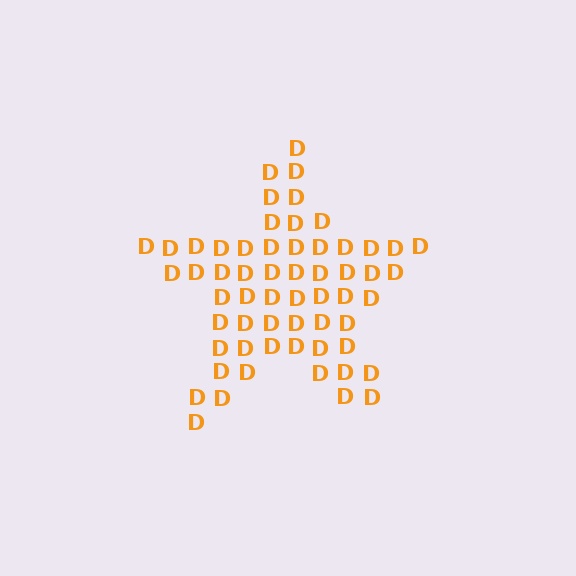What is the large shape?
The large shape is a star.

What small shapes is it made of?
It is made of small letter D's.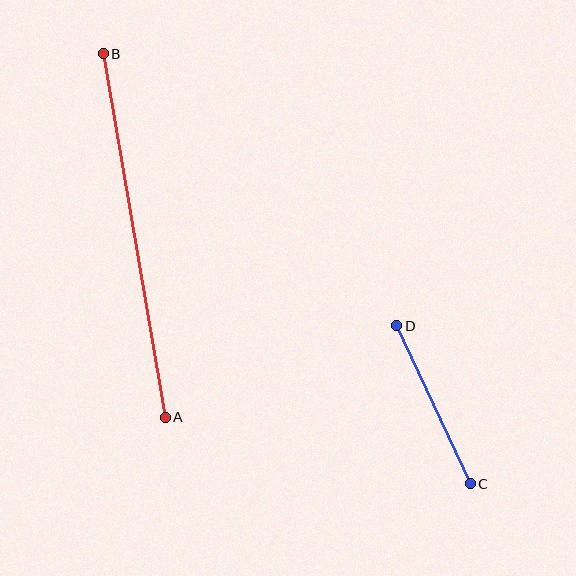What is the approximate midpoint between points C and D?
The midpoint is at approximately (433, 405) pixels.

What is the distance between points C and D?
The distance is approximately 175 pixels.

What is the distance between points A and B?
The distance is approximately 369 pixels.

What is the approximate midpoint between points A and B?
The midpoint is at approximately (134, 236) pixels.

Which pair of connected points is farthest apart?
Points A and B are farthest apart.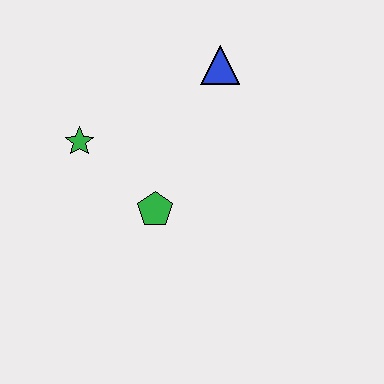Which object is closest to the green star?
The green pentagon is closest to the green star.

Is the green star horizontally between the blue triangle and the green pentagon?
No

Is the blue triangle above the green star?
Yes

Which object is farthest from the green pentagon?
The blue triangle is farthest from the green pentagon.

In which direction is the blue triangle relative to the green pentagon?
The blue triangle is above the green pentagon.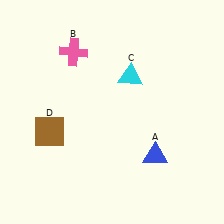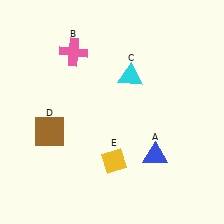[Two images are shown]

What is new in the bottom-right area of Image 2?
A yellow diamond (E) was added in the bottom-right area of Image 2.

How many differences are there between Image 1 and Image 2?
There is 1 difference between the two images.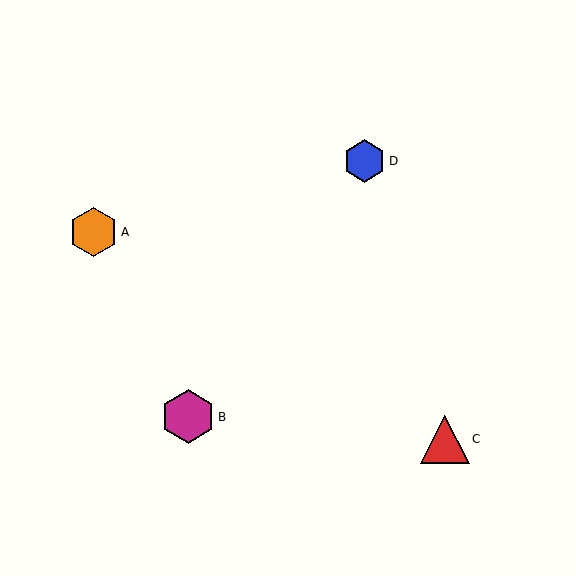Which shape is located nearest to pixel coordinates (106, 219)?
The orange hexagon (labeled A) at (94, 232) is nearest to that location.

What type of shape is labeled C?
Shape C is a red triangle.